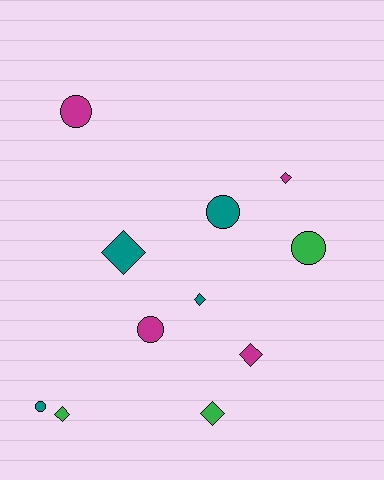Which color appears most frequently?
Magenta, with 4 objects.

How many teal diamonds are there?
There are 2 teal diamonds.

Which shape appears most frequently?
Diamond, with 6 objects.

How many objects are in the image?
There are 11 objects.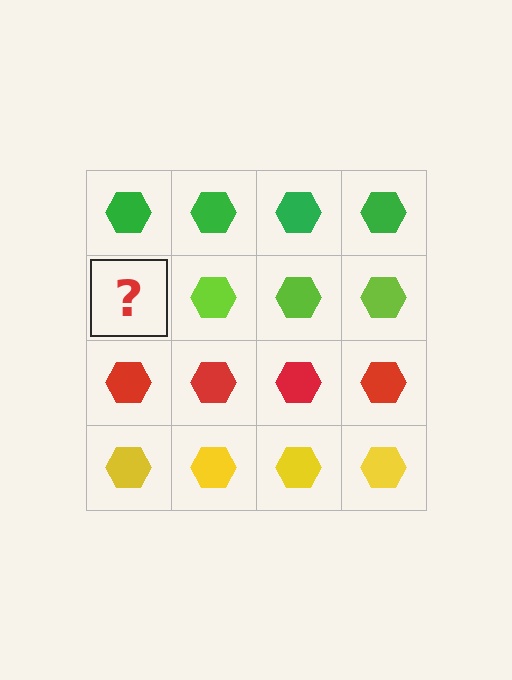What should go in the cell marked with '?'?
The missing cell should contain a lime hexagon.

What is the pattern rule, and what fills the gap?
The rule is that each row has a consistent color. The gap should be filled with a lime hexagon.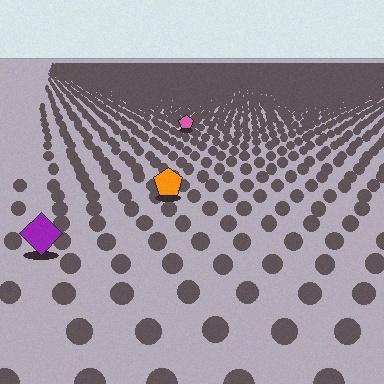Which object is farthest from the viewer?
The pink pentagon is farthest from the viewer. It appears smaller and the ground texture around it is denser.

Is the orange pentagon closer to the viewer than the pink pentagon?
Yes. The orange pentagon is closer — you can tell from the texture gradient: the ground texture is coarser near it.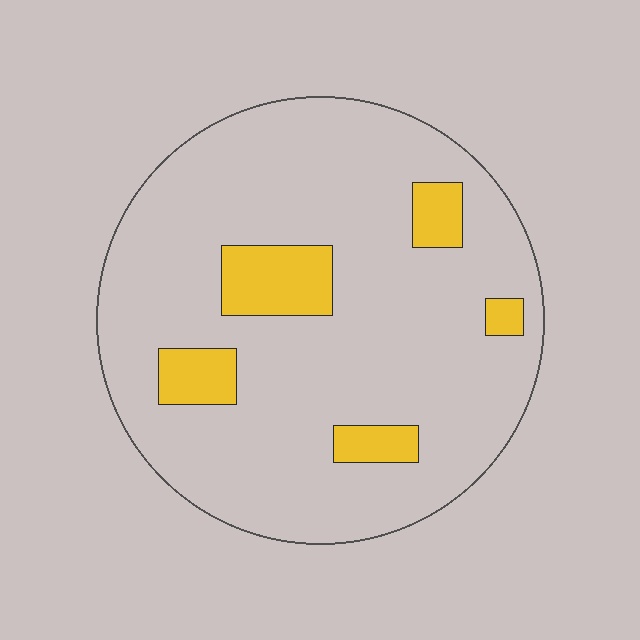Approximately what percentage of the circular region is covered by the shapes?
Approximately 15%.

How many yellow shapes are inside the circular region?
5.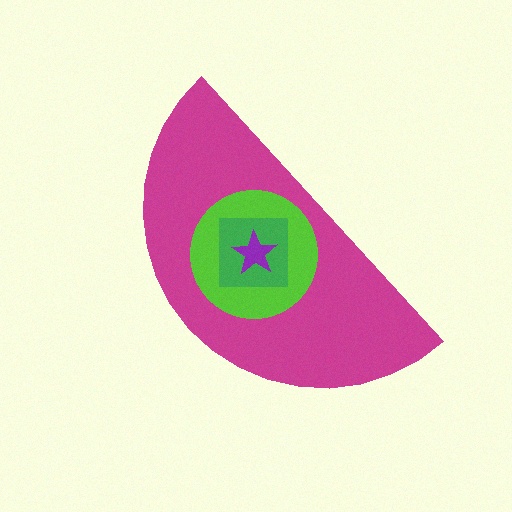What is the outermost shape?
The magenta semicircle.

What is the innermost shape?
The purple star.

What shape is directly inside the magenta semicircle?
The lime circle.